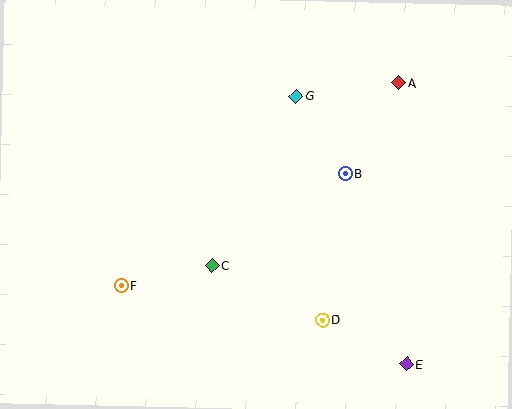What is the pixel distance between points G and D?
The distance between G and D is 226 pixels.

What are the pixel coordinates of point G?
Point G is at (296, 96).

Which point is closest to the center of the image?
Point C at (212, 266) is closest to the center.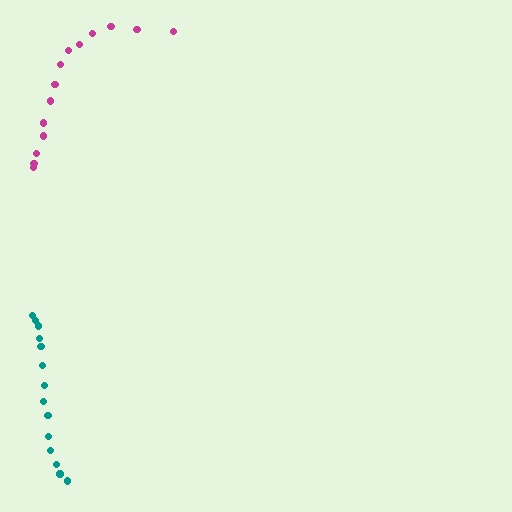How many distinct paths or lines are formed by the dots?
There are 2 distinct paths.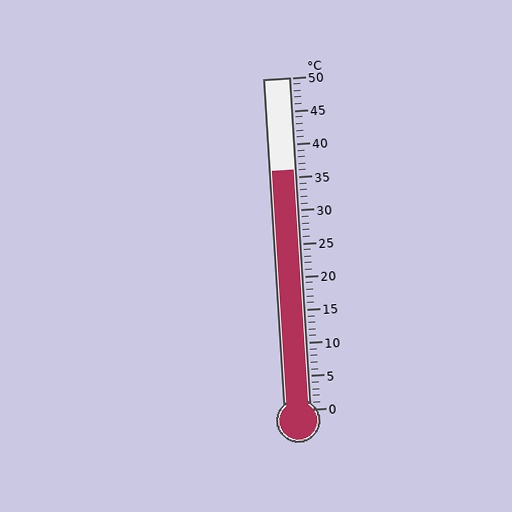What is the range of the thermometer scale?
The thermometer scale ranges from 0°C to 50°C.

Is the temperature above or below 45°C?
The temperature is below 45°C.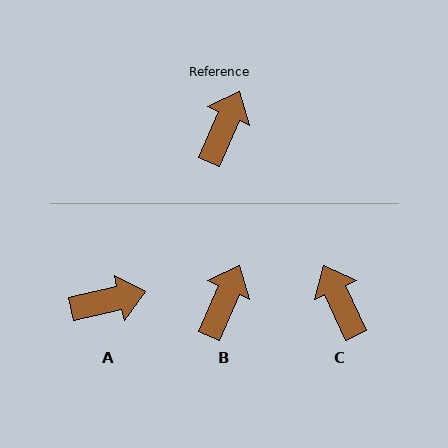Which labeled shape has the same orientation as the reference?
B.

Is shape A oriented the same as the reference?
No, it is off by about 53 degrees.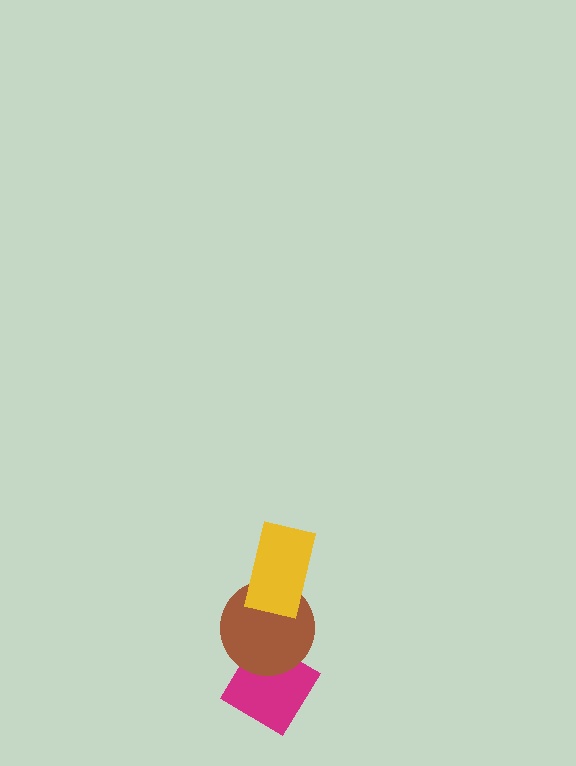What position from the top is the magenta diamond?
The magenta diamond is 3rd from the top.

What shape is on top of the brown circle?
The yellow rectangle is on top of the brown circle.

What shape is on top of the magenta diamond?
The brown circle is on top of the magenta diamond.